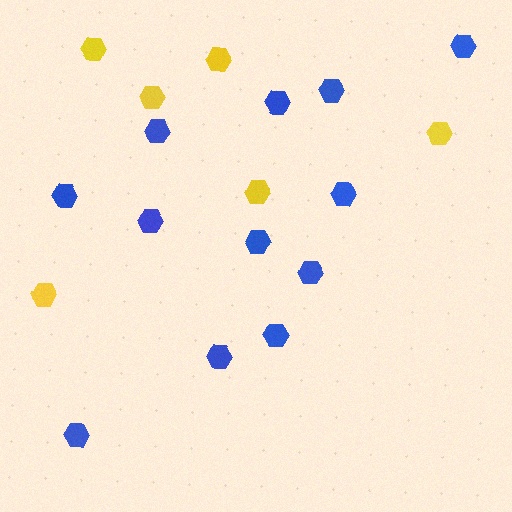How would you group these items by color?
There are 2 groups: one group of blue hexagons (12) and one group of yellow hexagons (6).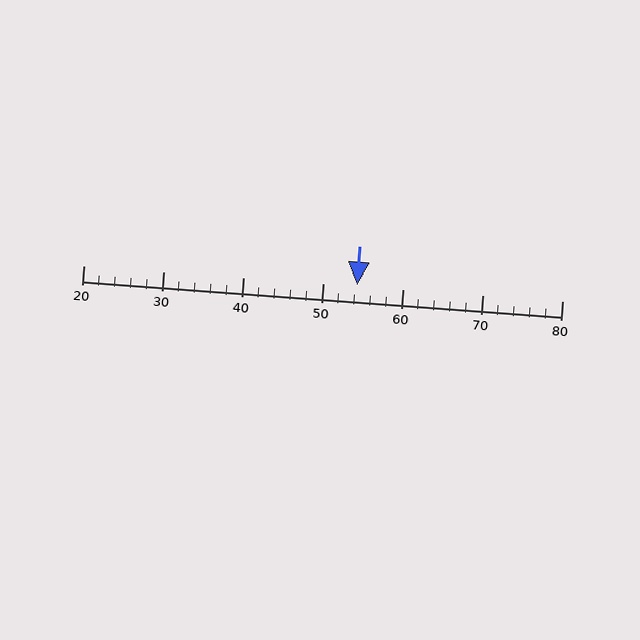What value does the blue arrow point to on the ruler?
The blue arrow points to approximately 54.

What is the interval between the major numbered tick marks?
The major tick marks are spaced 10 units apart.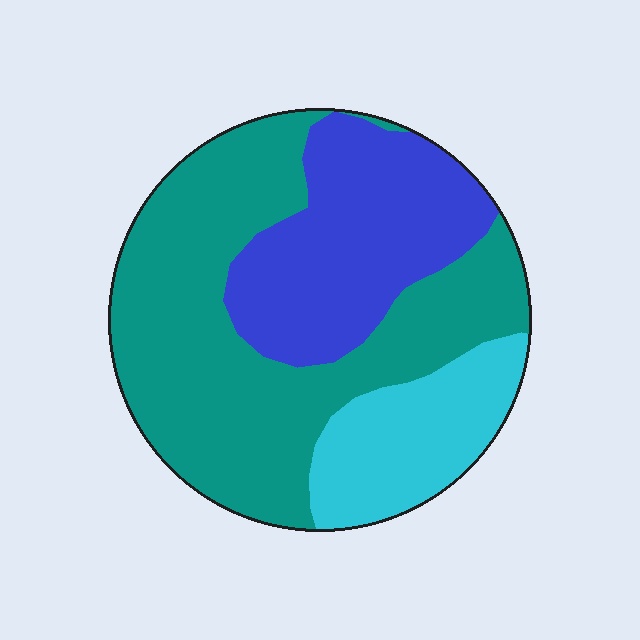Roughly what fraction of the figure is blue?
Blue covers around 30% of the figure.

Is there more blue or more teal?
Teal.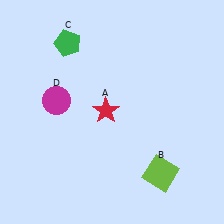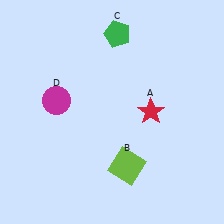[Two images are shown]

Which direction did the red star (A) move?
The red star (A) moved right.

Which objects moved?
The objects that moved are: the red star (A), the lime square (B), the green pentagon (C).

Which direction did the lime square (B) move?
The lime square (B) moved left.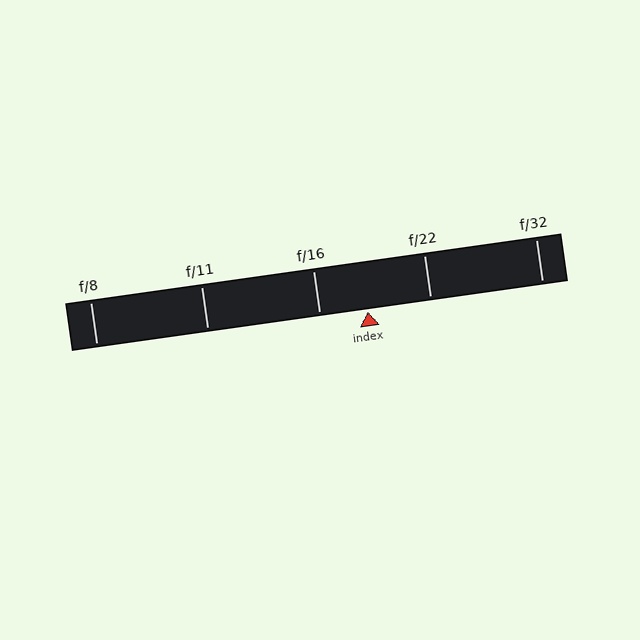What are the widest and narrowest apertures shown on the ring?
The widest aperture shown is f/8 and the narrowest is f/32.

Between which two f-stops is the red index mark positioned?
The index mark is between f/16 and f/22.